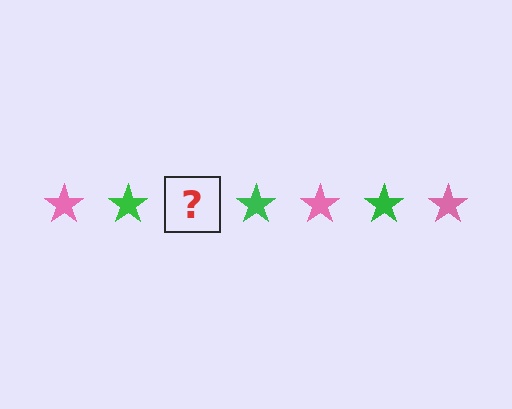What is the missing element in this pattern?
The missing element is a pink star.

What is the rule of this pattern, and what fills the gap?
The rule is that the pattern cycles through pink, green stars. The gap should be filled with a pink star.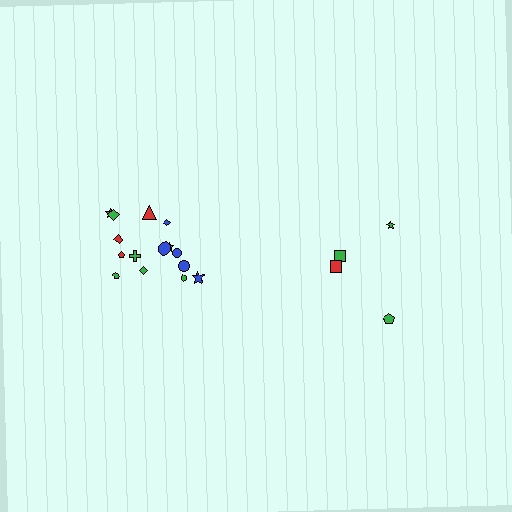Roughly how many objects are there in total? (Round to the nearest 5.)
Roughly 20 objects in total.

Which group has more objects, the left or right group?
The left group.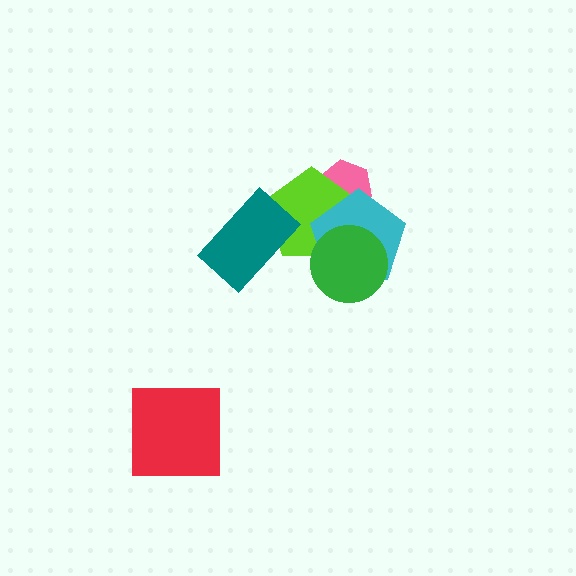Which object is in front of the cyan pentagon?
The green circle is in front of the cyan pentagon.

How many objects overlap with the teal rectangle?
1 object overlaps with the teal rectangle.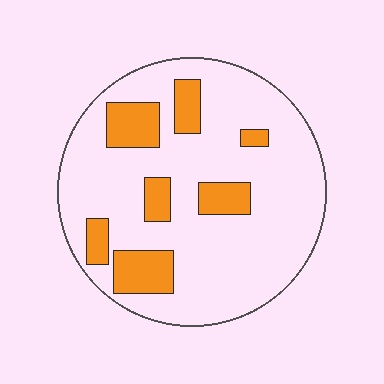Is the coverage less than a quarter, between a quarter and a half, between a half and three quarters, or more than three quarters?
Less than a quarter.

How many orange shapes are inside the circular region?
7.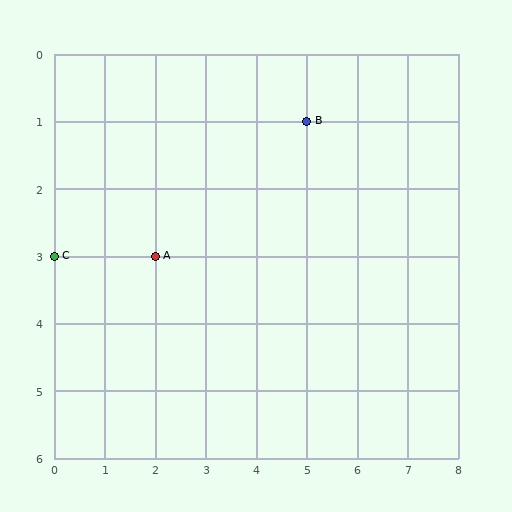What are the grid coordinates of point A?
Point A is at grid coordinates (2, 3).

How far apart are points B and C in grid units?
Points B and C are 5 columns and 2 rows apart (about 5.4 grid units diagonally).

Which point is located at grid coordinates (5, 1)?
Point B is at (5, 1).